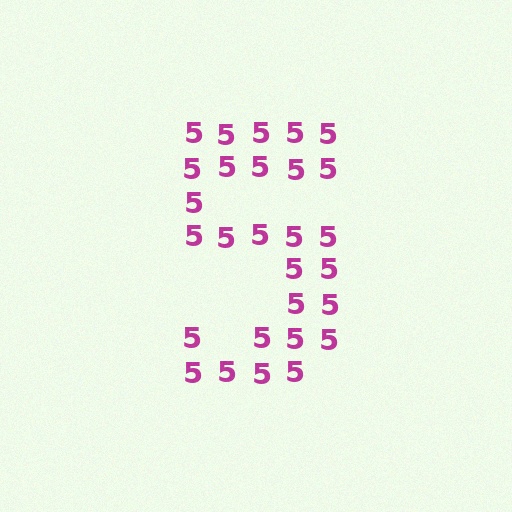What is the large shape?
The large shape is the digit 5.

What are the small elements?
The small elements are digit 5's.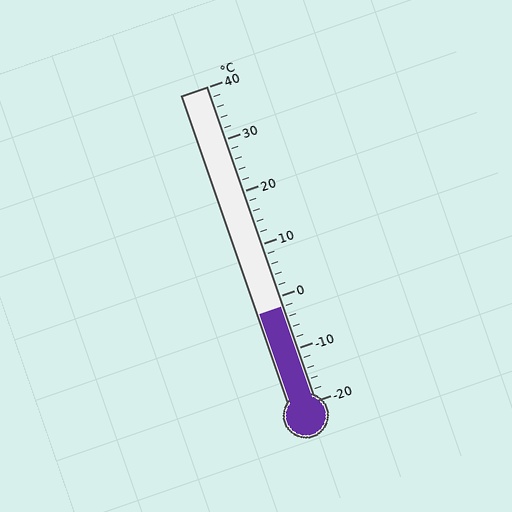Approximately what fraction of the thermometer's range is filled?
The thermometer is filled to approximately 30% of its range.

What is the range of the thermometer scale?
The thermometer scale ranges from -20°C to 40°C.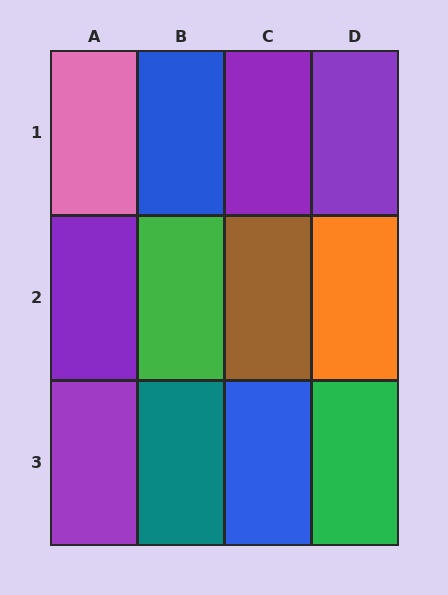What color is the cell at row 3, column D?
Green.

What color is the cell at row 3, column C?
Blue.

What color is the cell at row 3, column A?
Purple.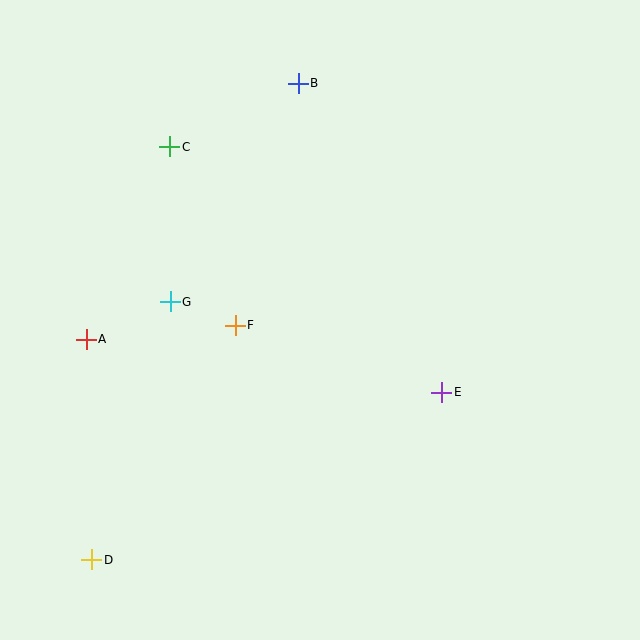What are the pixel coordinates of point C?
Point C is at (170, 147).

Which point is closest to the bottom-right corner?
Point E is closest to the bottom-right corner.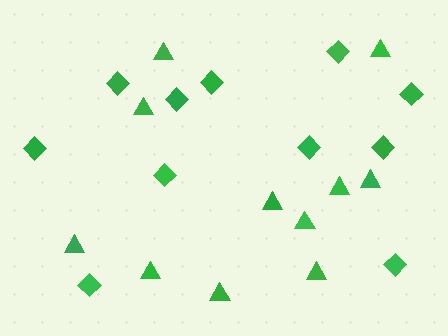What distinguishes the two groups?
There are 2 groups: one group of triangles (11) and one group of diamonds (11).